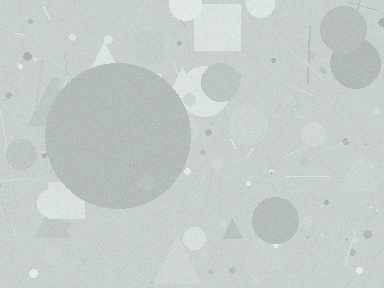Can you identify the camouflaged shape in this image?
The camouflaged shape is a circle.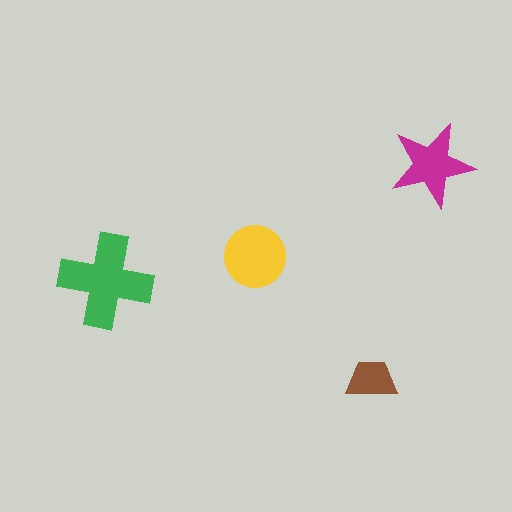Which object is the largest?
The green cross.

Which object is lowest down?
The brown trapezoid is bottommost.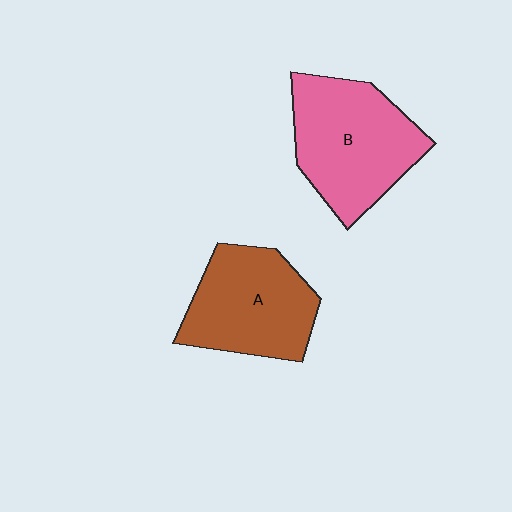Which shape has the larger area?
Shape B (pink).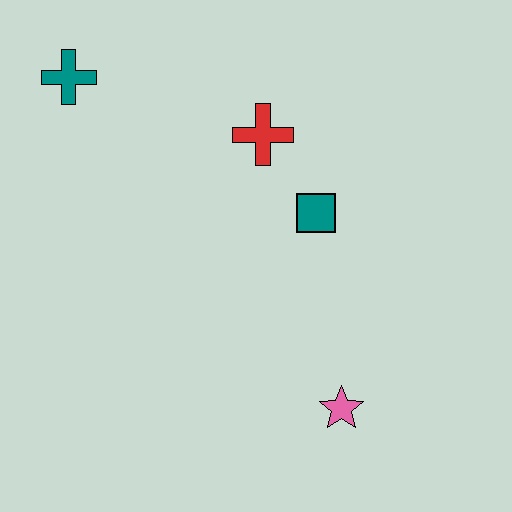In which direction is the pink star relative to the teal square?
The pink star is below the teal square.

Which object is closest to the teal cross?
The red cross is closest to the teal cross.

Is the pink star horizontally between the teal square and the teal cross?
No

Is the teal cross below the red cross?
No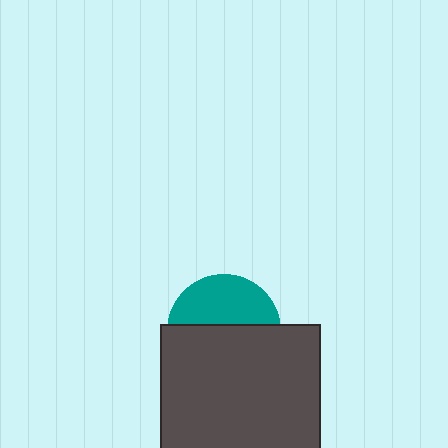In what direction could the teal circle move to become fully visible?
The teal circle could move up. That would shift it out from behind the dark gray square entirely.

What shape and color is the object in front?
The object in front is a dark gray square.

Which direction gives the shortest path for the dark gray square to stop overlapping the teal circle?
Moving down gives the shortest separation.